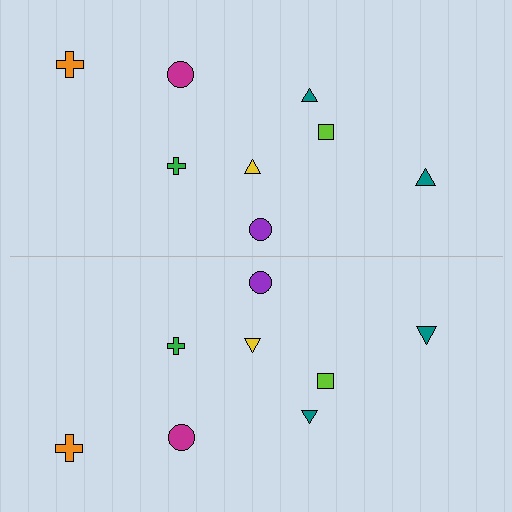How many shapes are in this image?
There are 16 shapes in this image.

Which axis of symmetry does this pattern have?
The pattern has a horizontal axis of symmetry running through the center of the image.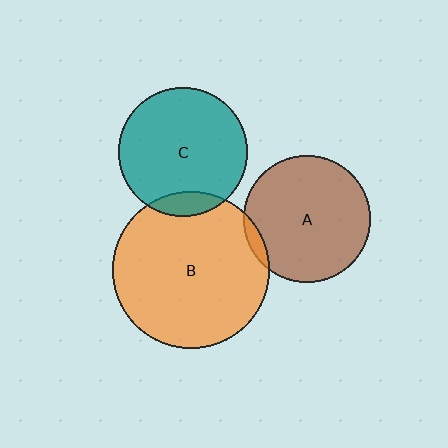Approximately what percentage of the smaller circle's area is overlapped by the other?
Approximately 10%.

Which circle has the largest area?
Circle B (orange).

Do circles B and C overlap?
Yes.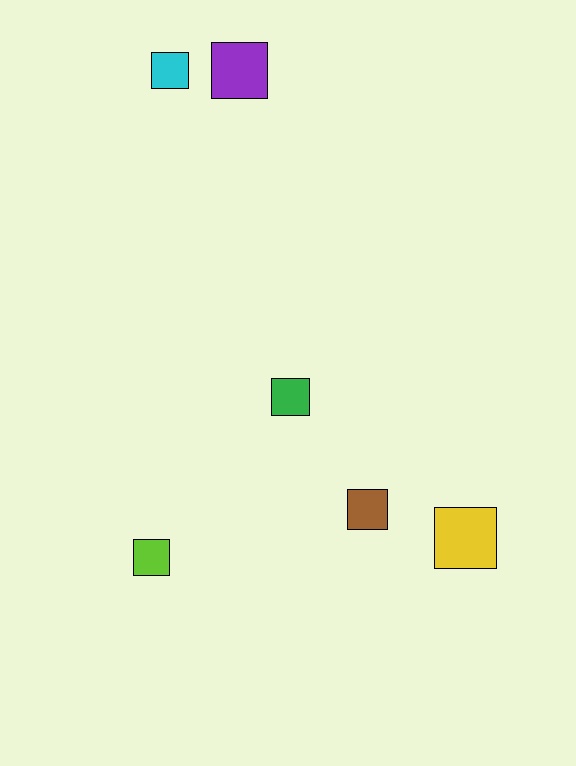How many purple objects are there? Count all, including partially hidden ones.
There is 1 purple object.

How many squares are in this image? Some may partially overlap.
There are 6 squares.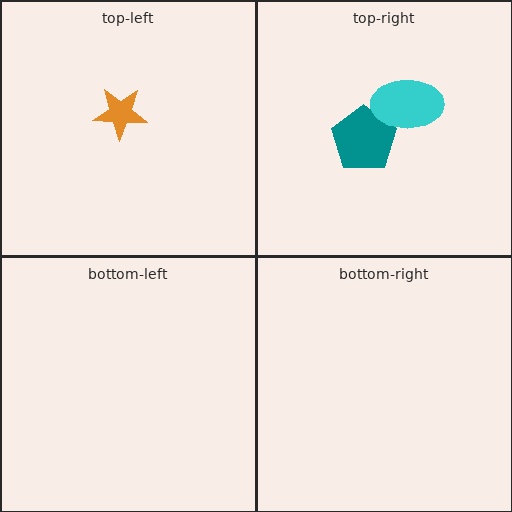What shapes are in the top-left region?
The orange star.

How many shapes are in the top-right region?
2.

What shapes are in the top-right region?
The teal pentagon, the cyan ellipse.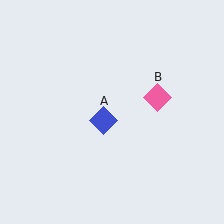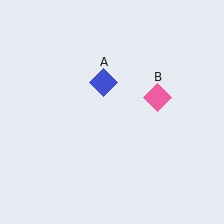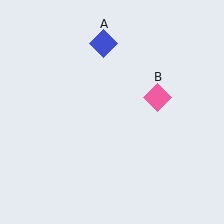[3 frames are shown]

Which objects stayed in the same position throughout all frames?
Pink diamond (object B) remained stationary.